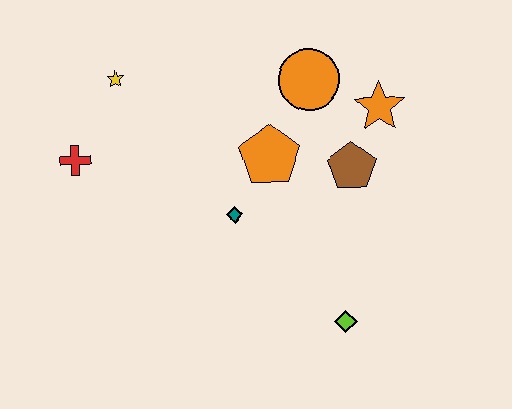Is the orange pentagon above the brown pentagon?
Yes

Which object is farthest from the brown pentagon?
The red cross is farthest from the brown pentagon.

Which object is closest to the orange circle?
The orange star is closest to the orange circle.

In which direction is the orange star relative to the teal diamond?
The orange star is to the right of the teal diamond.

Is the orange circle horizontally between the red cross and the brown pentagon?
Yes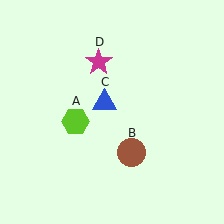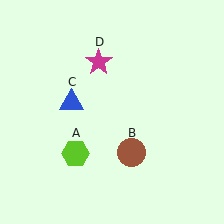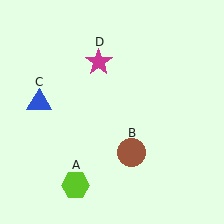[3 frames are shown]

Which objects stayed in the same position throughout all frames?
Brown circle (object B) and magenta star (object D) remained stationary.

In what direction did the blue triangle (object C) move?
The blue triangle (object C) moved left.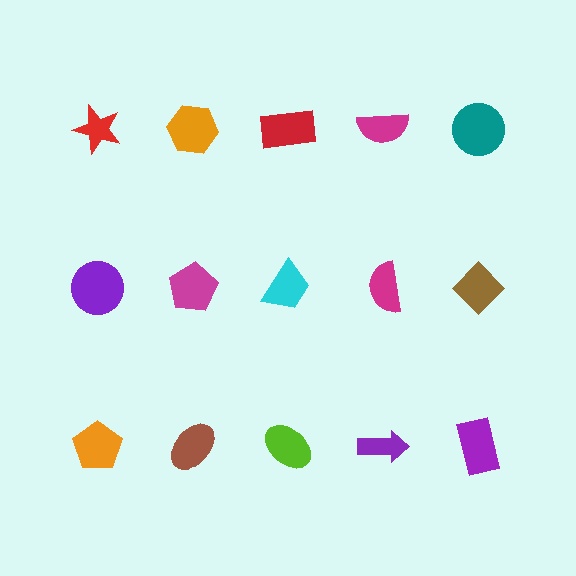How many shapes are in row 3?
5 shapes.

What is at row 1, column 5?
A teal circle.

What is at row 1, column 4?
A magenta semicircle.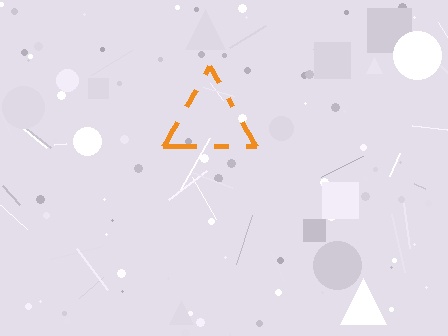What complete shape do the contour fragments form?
The contour fragments form a triangle.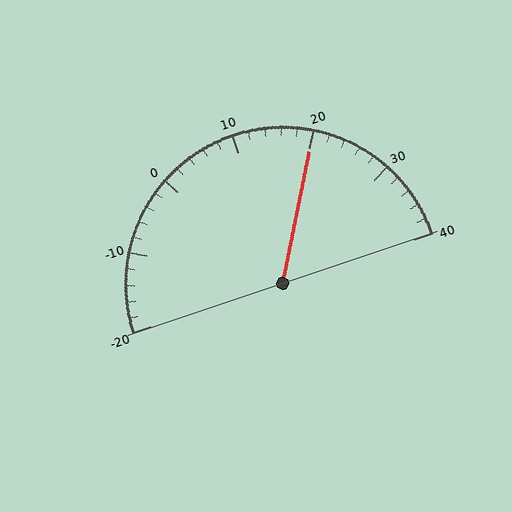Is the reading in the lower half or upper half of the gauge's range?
The reading is in the upper half of the range (-20 to 40).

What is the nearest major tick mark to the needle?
The nearest major tick mark is 20.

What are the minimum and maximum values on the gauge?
The gauge ranges from -20 to 40.